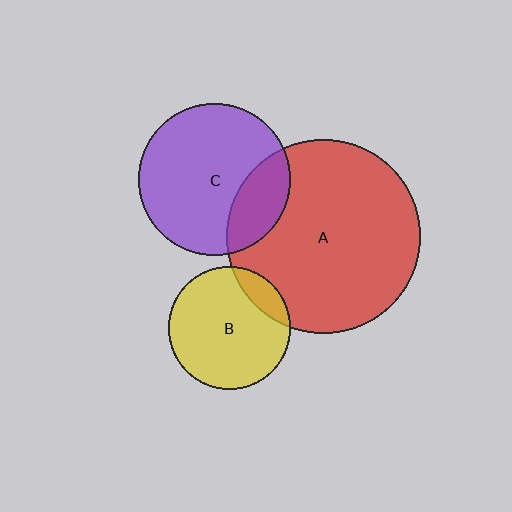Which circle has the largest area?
Circle A (red).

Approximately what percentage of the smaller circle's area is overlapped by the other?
Approximately 15%.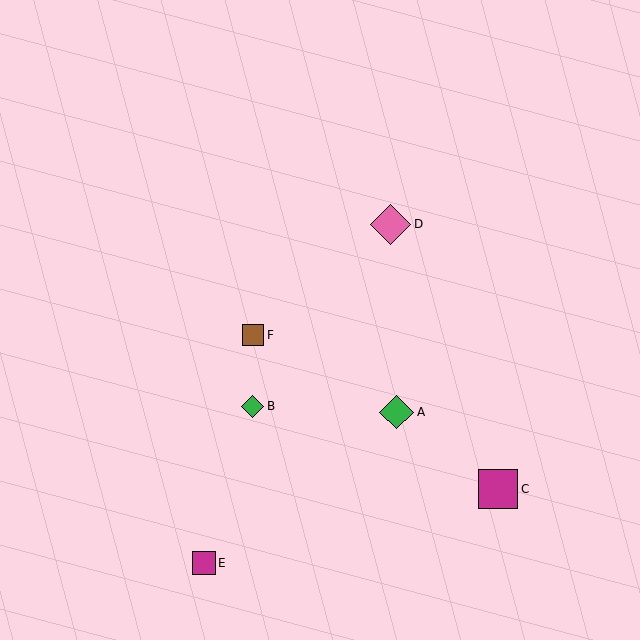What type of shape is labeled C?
Shape C is a magenta square.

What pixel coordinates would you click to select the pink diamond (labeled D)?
Click at (391, 224) to select the pink diamond D.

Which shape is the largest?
The pink diamond (labeled D) is the largest.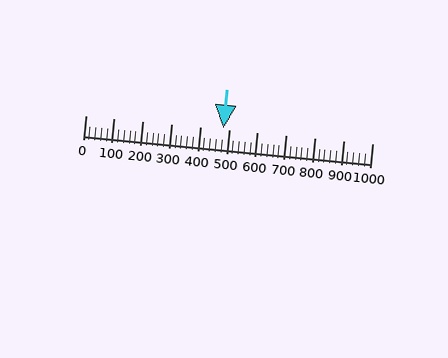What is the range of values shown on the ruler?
The ruler shows values from 0 to 1000.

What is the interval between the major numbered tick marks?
The major tick marks are spaced 100 units apart.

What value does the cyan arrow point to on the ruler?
The cyan arrow points to approximately 480.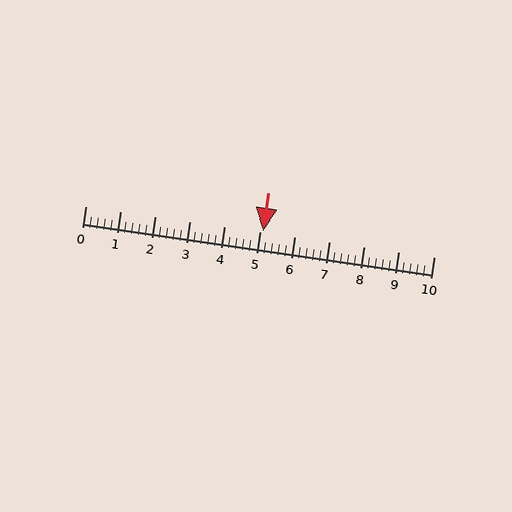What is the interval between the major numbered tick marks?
The major tick marks are spaced 1 units apart.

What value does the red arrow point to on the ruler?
The red arrow points to approximately 5.1.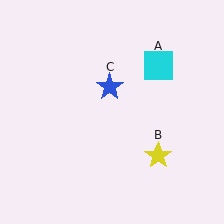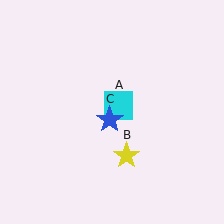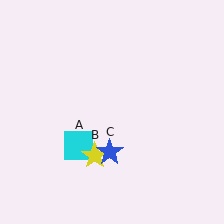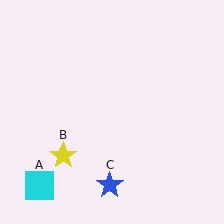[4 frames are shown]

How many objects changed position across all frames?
3 objects changed position: cyan square (object A), yellow star (object B), blue star (object C).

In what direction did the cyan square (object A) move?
The cyan square (object A) moved down and to the left.